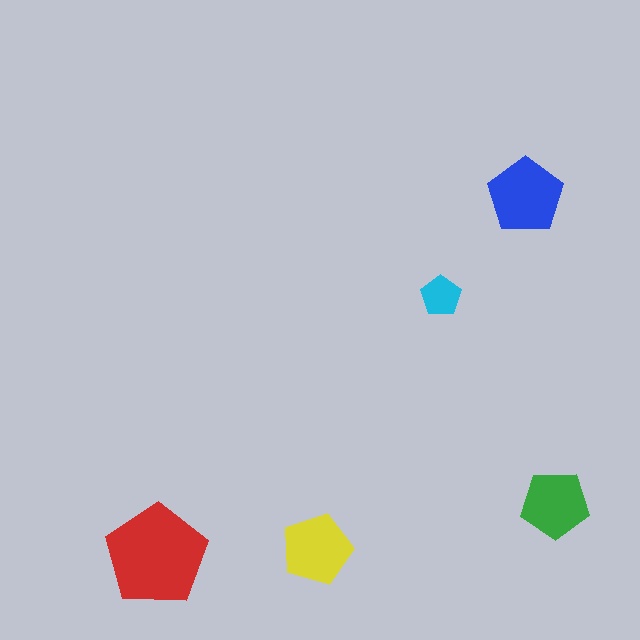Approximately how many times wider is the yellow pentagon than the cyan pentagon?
About 1.5 times wider.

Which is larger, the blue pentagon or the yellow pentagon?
The blue one.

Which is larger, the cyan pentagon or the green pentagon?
The green one.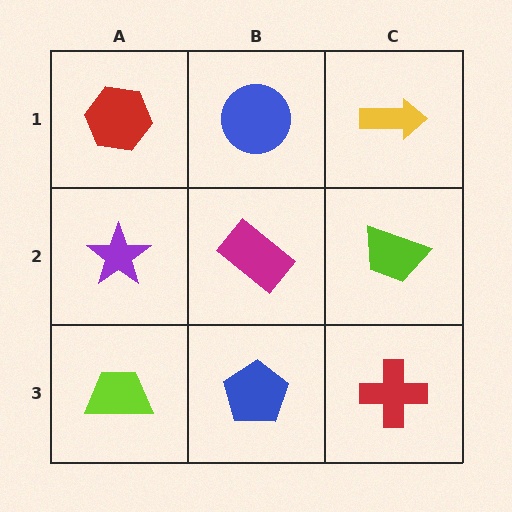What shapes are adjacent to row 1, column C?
A lime trapezoid (row 2, column C), a blue circle (row 1, column B).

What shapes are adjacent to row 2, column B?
A blue circle (row 1, column B), a blue pentagon (row 3, column B), a purple star (row 2, column A), a lime trapezoid (row 2, column C).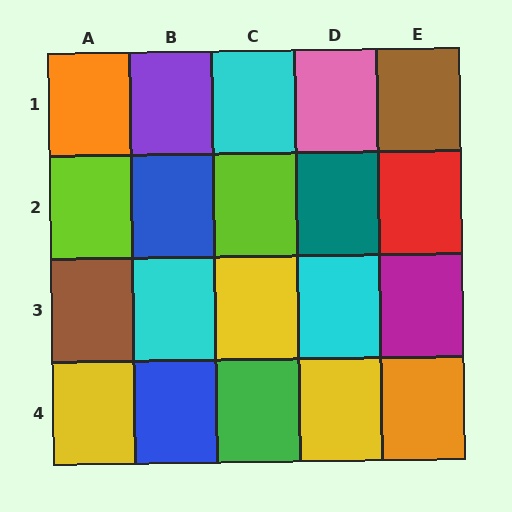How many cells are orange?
2 cells are orange.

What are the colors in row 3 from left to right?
Brown, cyan, yellow, cyan, magenta.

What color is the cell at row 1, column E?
Brown.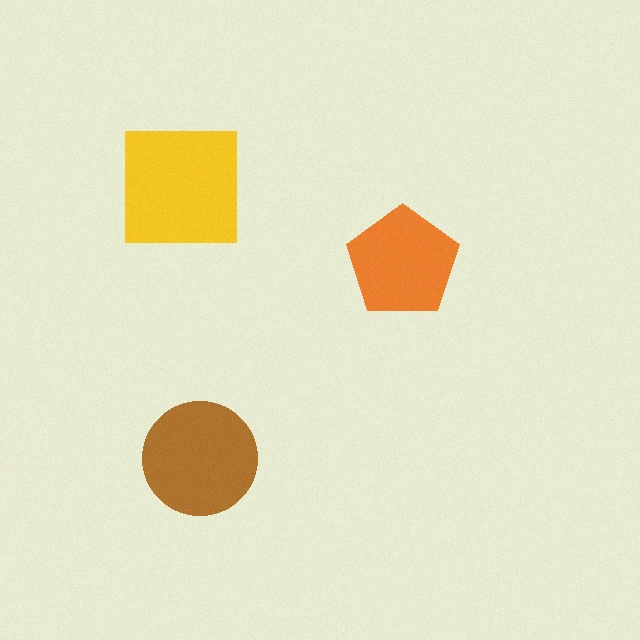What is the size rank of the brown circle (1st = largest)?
2nd.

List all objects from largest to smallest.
The yellow square, the brown circle, the orange pentagon.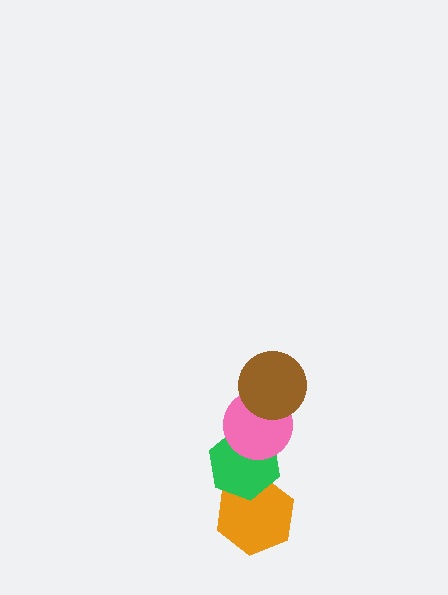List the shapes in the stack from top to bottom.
From top to bottom: the brown circle, the pink circle, the green hexagon, the orange hexagon.